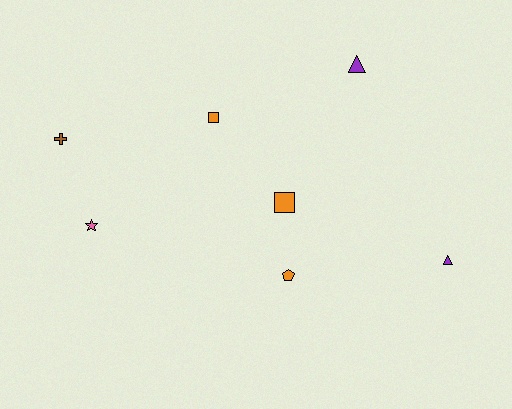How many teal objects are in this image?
There are no teal objects.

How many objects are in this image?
There are 7 objects.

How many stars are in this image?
There is 1 star.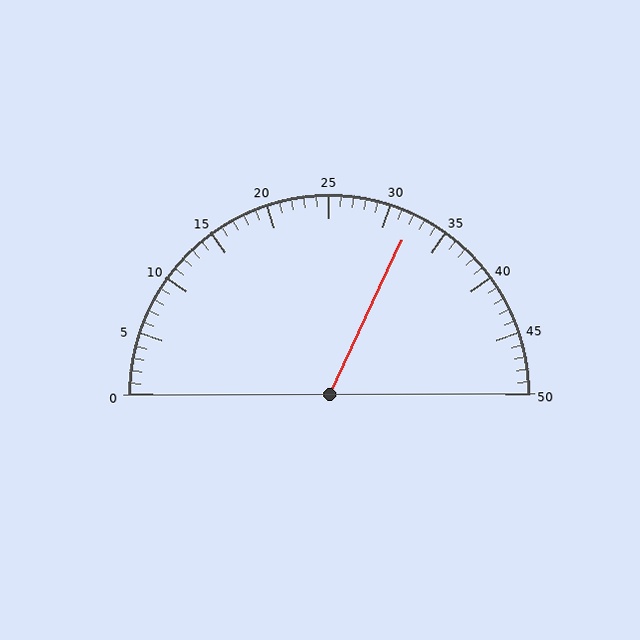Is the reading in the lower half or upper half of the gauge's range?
The reading is in the upper half of the range (0 to 50).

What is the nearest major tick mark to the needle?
The nearest major tick mark is 30.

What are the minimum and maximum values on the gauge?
The gauge ranges from 0 to 50.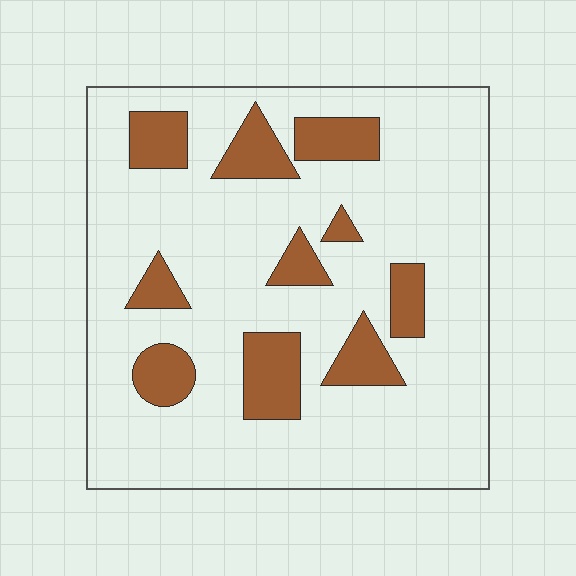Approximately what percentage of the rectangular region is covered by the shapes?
Approximately 20%.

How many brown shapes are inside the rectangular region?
10.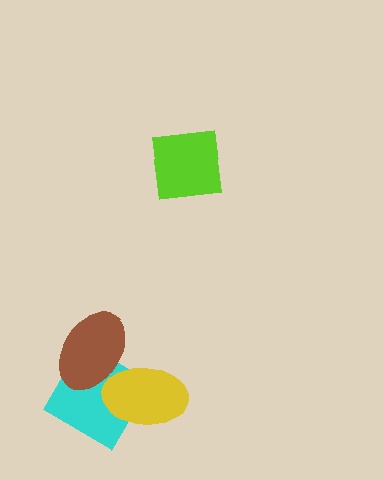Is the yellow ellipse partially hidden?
No, no other shape covers it.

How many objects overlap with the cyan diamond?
2 objects overlap with the cyan diamond.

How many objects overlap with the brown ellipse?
2 objects overlap with the brown ellipse.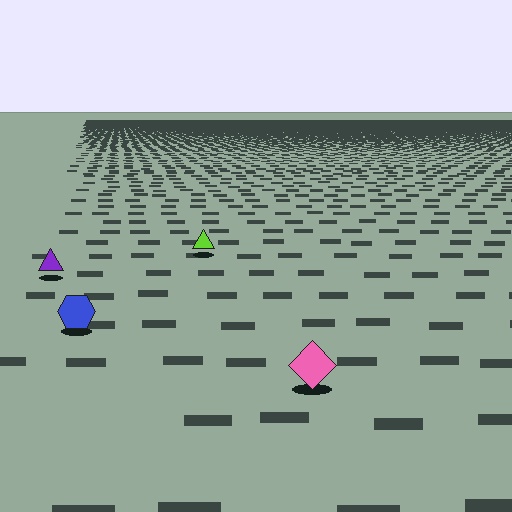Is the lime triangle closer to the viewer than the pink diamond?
No. The pink diamond is closer — you can tell from the texture gradient: the ground texture is coarser near it.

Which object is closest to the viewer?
The pink diamond is closest. The texture marks near it are larger and more spread out.